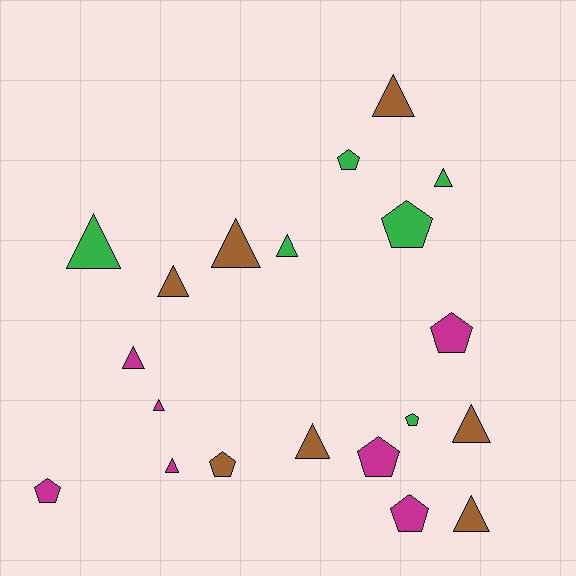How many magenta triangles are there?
There are 3 magenta triangles.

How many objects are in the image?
There are 20 objects.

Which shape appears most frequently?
Triangle, with 12 objects.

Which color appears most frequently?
Magenta, with 7 objects.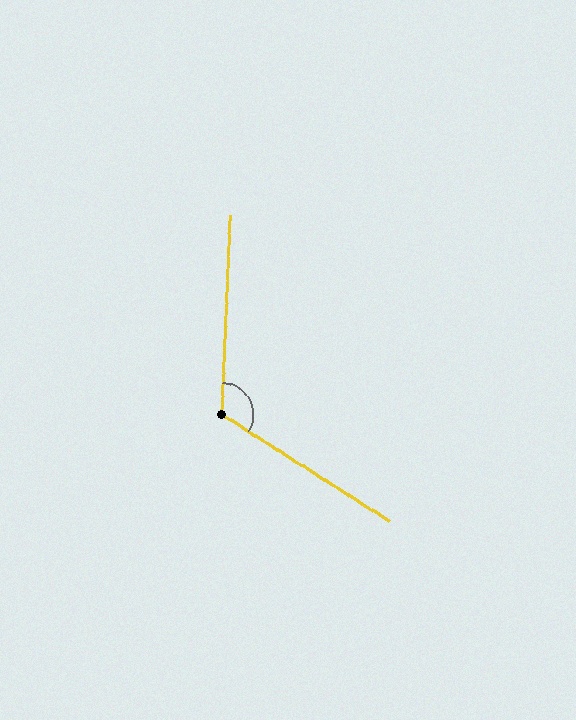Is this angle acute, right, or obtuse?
It is obtuse.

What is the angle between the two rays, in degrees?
Approximately 120 degrees.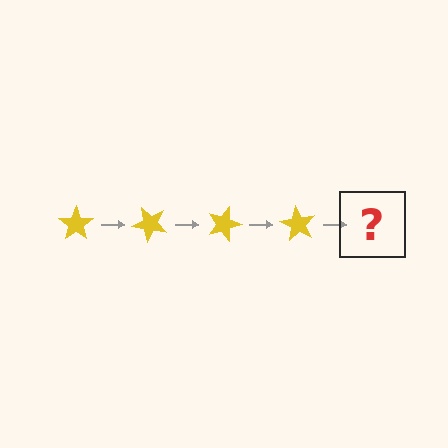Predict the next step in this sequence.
The next step is a yellow star rotated 180 degrees.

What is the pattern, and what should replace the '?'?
The pattern is that the star rotates 45 degrees each step. The '?' should be a yellow star rotated 180 degrees.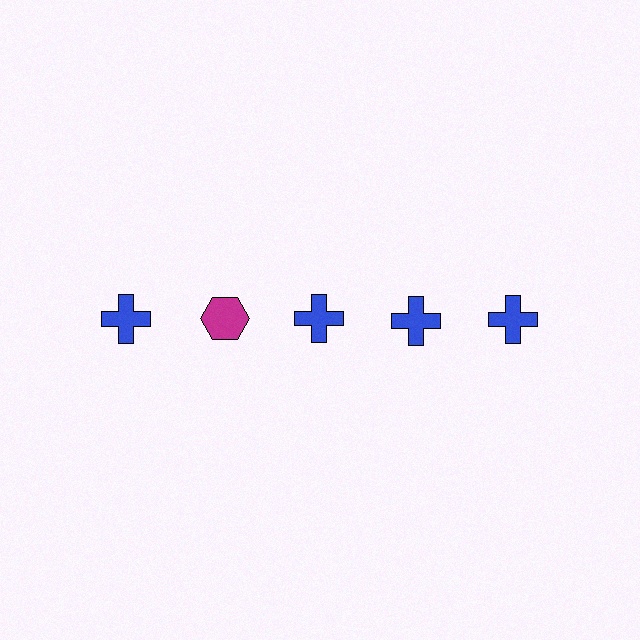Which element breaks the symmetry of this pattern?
The magenta hexagon in the top row, second from left column breaks the symmetry. All other shapes are blue crosses.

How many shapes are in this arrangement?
There are 5 shapes arranged in a grid pattern.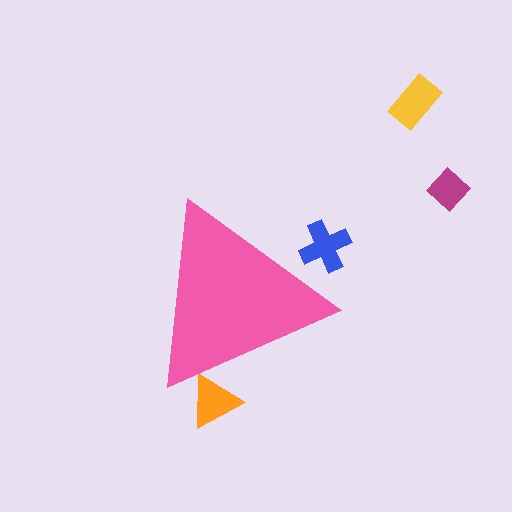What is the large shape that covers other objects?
A pink triangle.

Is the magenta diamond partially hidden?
No, the magenta diamond is fully visible.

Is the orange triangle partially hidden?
Yes, the orange triangle is partially hidden behind the pink triangle.